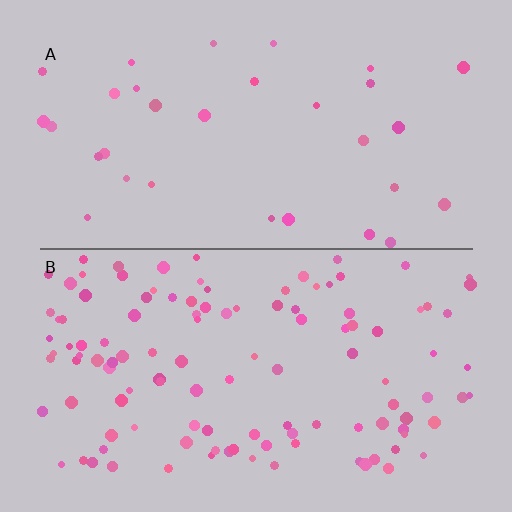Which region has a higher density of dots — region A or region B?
B (the bottom).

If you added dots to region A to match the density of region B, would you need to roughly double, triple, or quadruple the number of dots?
Approximately quadruple.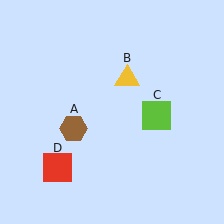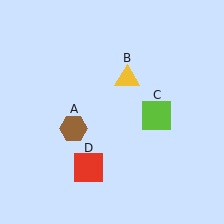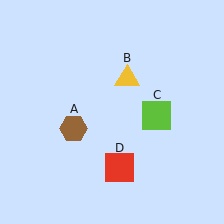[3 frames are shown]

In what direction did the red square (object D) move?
The red square (object D) moved right.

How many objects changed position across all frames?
1 object changed position: red square (object D).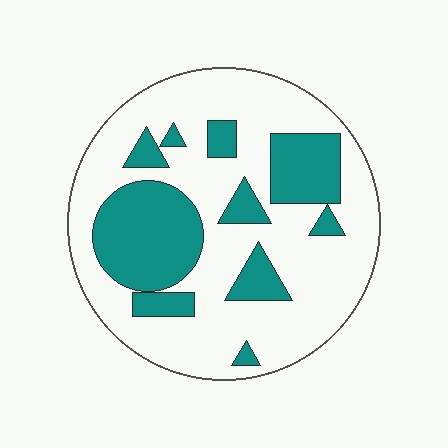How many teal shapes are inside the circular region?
10.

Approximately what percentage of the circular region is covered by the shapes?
Approximately 30%.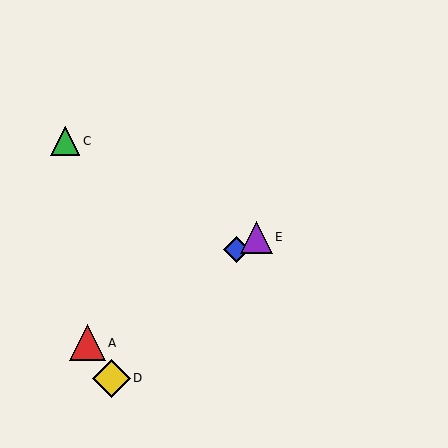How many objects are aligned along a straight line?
3 objects (A, B, E) are aligned along a straight line.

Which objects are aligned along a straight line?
Objects A, B, E are aligned along a straight line.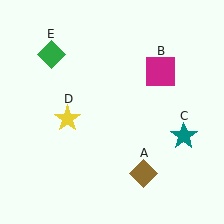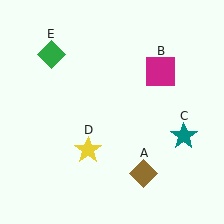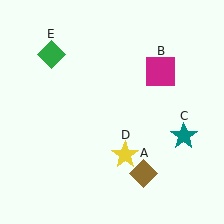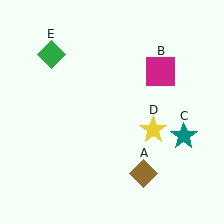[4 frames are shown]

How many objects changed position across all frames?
1 object changed position: yellow star (object D).